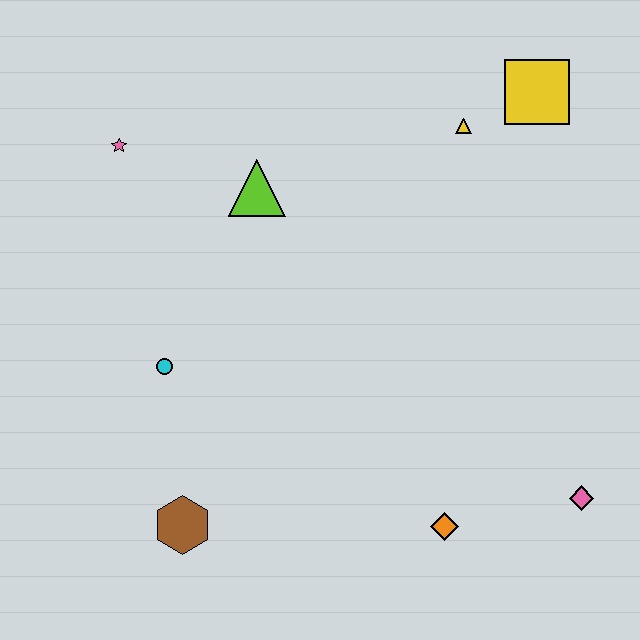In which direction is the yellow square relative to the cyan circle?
The yellow square is to the right of the cyan circle.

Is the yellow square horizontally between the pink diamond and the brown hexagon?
Yes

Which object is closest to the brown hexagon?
The cyan circle is closest to the brown hexagon.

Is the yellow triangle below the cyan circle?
No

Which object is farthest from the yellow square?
The brown hexagon is farthest from the yellow square.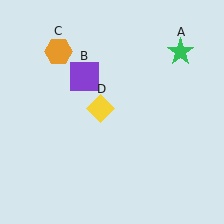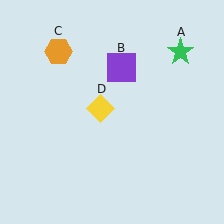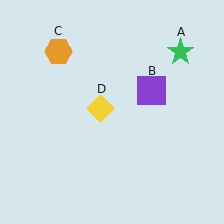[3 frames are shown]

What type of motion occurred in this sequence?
The purple square (object B) rotated clockwise around the center of the scene.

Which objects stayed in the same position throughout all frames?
Green star (object A) and orange hexagon (object C) and yellow diamond (object D) remained stationary.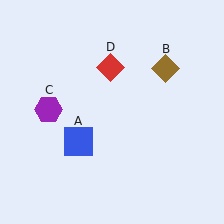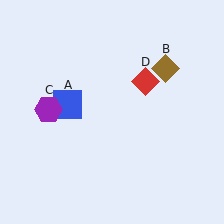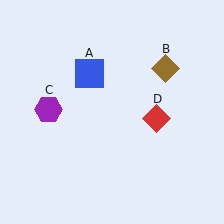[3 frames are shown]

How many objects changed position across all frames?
2 objects changed position: blue square (object A), red diamond (object D).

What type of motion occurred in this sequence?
The blue square (object A), red diamond (object D) rotated clockwise around the center of the scene.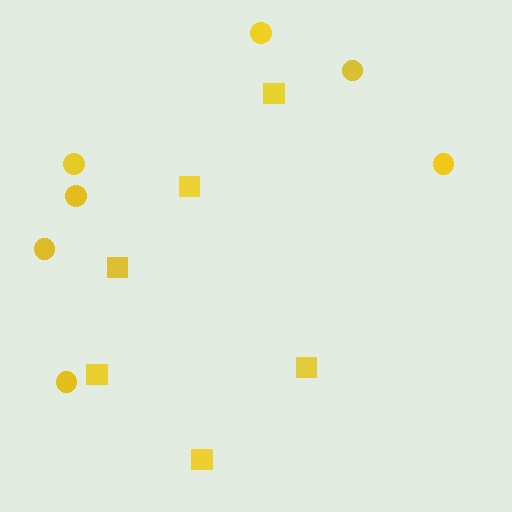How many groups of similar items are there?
There are 2 groups: one group of squares (6) and one group of circles (7).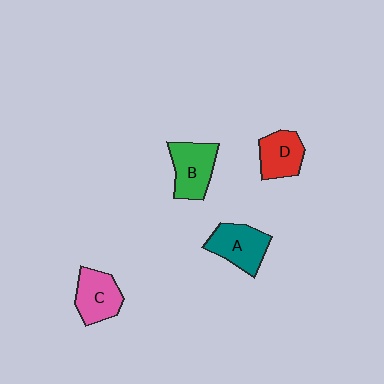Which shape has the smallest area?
Shape D (red).